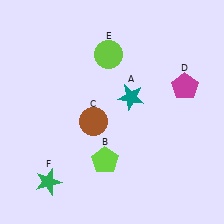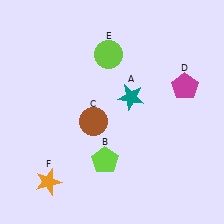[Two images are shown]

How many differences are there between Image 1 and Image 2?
There is 1 difference between the two images.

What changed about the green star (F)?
In Image 1, F is green. In Image 2, it changed to orange.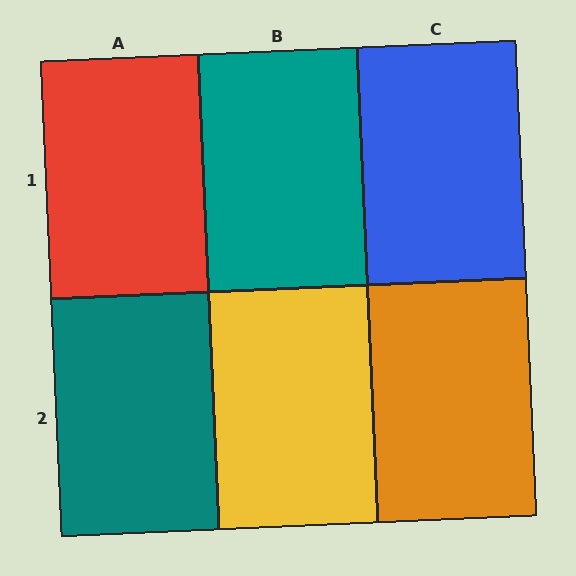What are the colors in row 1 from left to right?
Red, teal, blue.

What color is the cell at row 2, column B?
Yellow.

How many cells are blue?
1 cell is blue.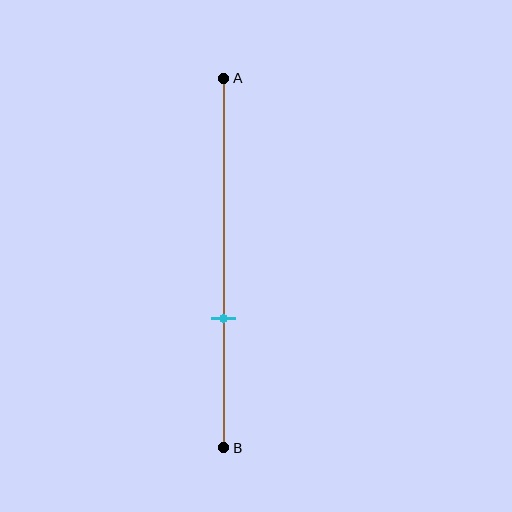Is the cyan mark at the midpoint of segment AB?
No, the mark is at about 65% from A, not at the 50% midpoint.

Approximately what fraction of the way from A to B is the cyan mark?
The cyan mark is approximately 65% of the way from A to B.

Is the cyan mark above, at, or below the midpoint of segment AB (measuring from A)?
The cyan mark is below the midpoint of segment AB.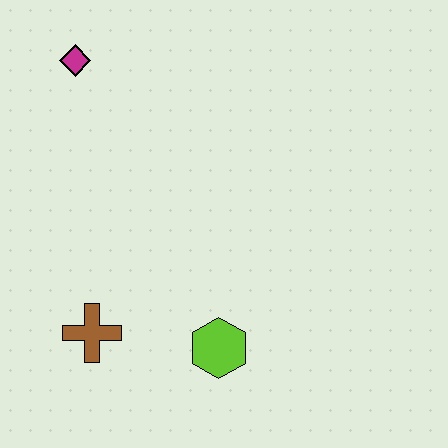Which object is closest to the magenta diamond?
The brown cross is closest to the magenta diamond.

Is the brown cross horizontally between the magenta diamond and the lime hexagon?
Yes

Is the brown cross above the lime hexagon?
Yes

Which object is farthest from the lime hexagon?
The magenta diamond is farthest from the lime hexagon.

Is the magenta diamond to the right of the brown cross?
No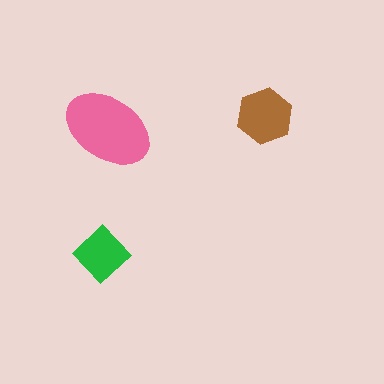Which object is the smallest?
The green diamond.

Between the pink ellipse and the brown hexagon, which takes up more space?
The pink ellipse.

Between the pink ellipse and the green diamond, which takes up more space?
The pink ellipse.